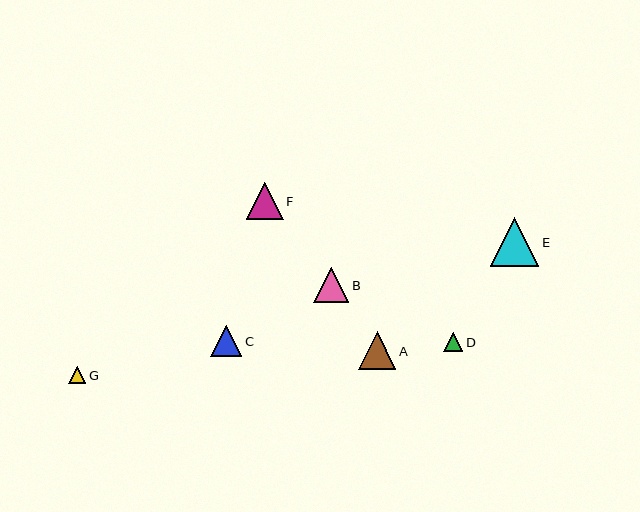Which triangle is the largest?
Triangle E is the largest with a size of approximately 49 pixels.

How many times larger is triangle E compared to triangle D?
Triangle E is approximately 2.6 times the size of triangle D.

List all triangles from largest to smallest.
From largest to smallest: E, A, F, B, C, D, G.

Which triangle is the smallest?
Triangle G is the smallest with a size of approximately 17 pixels.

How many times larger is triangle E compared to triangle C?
Triangle E is approximately 1.5 times the size of triangle C.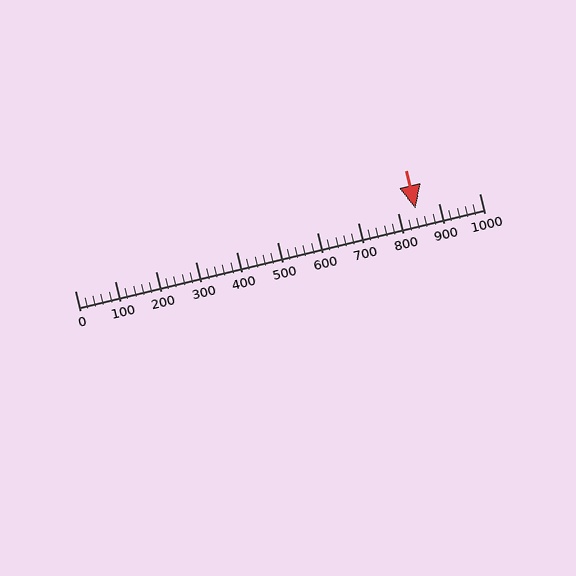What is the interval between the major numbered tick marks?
The major tick marks are spaced 100 units apart.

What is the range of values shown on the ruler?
The ruler shows values from 0 to 1000.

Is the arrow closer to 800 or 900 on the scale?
The arrow is closer to 800.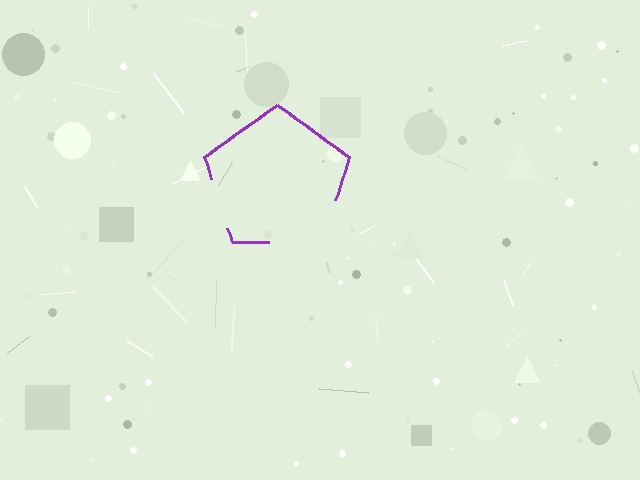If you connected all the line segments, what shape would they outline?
They would outline a pentagon.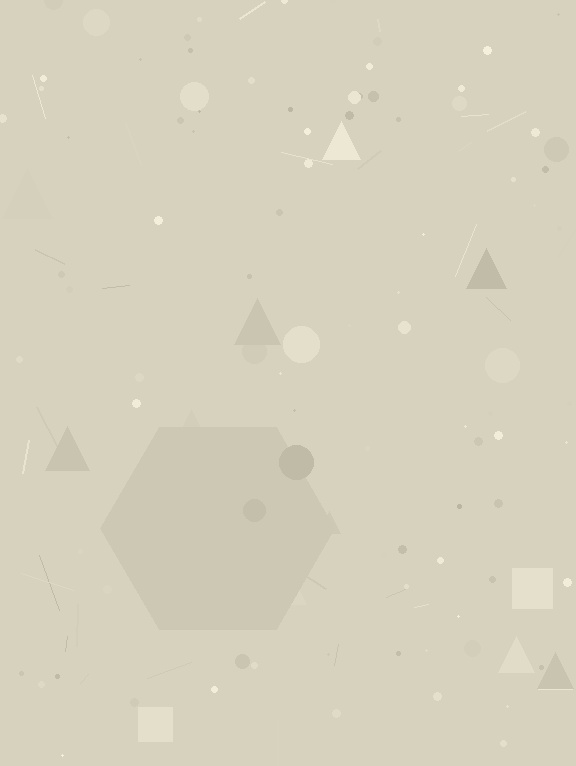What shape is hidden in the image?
A hexagon is hidden in the image.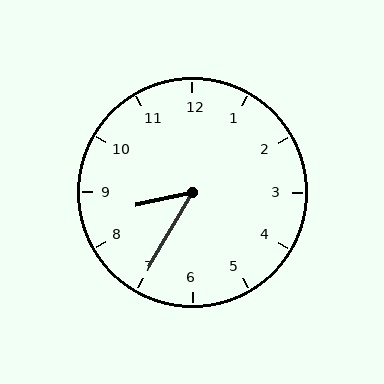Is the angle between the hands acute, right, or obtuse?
It is acute.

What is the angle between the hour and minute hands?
Approximately 48 degrees.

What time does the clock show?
8:35.